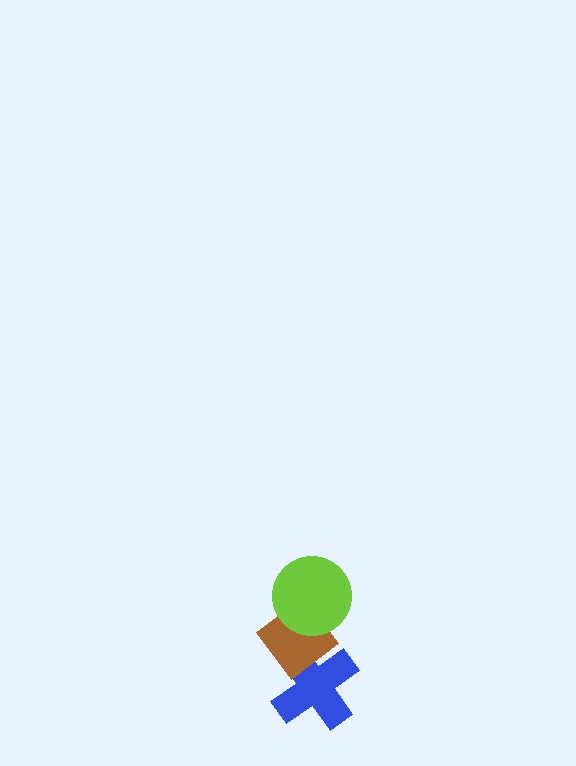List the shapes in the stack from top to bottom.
From top to bottom: the lime circle, the brown diamond, the blue cross.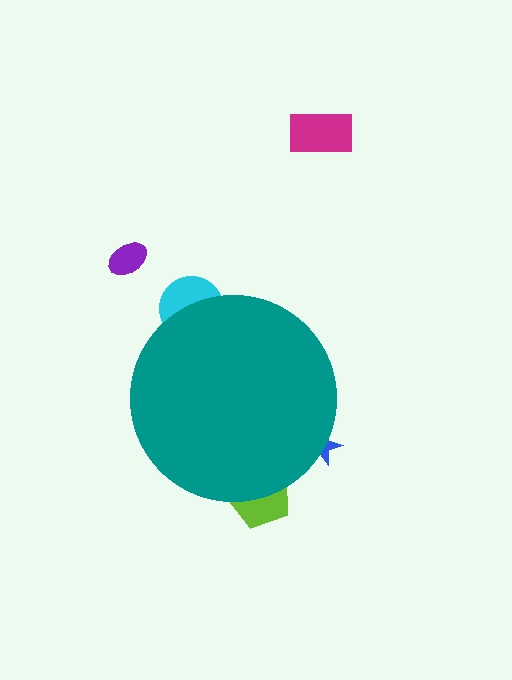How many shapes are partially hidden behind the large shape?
3 shapes are partially hidden.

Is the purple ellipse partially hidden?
No, the purple ellipse is fully visible.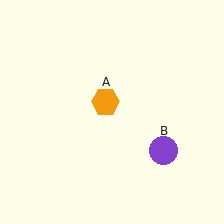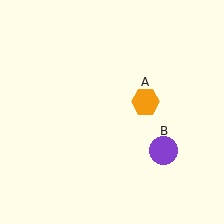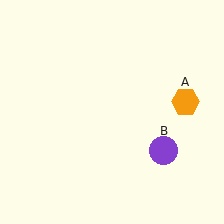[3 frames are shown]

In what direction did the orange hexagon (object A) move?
The orange hexagon (object A) moved right.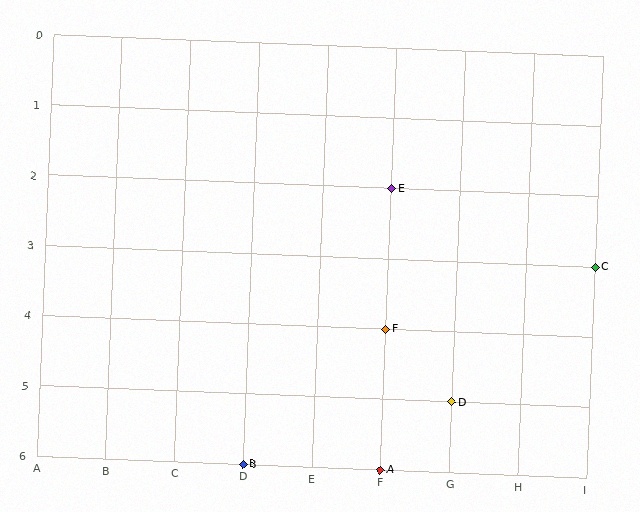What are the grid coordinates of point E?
Point E is at grid coordinates (F, 2).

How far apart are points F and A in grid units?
Points F and A are 2 rows apart.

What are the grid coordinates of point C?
Point C is at grid coordinates (I, 3).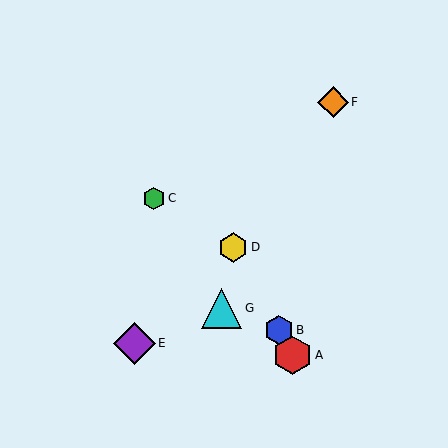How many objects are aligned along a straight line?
3 objects (A, B, D) are aligned along a straight line.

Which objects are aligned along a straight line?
Objects A, B, D are aligned along a straight line.